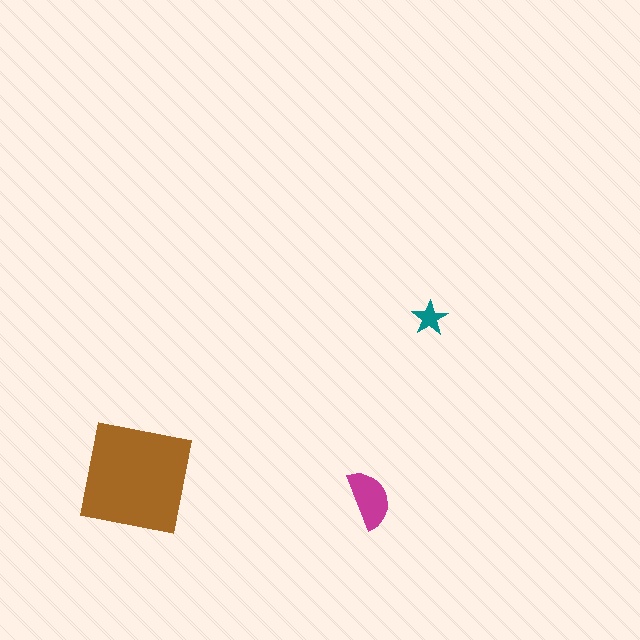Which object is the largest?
The brown square.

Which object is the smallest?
The teal star.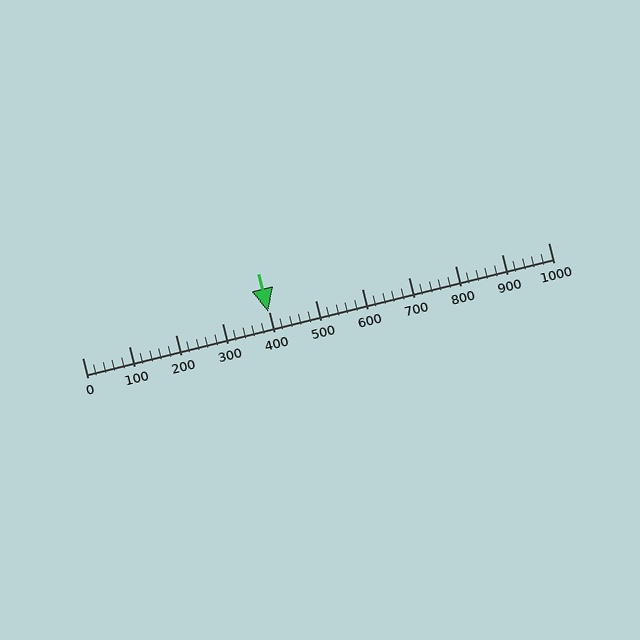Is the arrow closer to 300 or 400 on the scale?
The arrow is closer to 400.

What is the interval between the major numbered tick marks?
The major tick marks are spaced 100 units apart.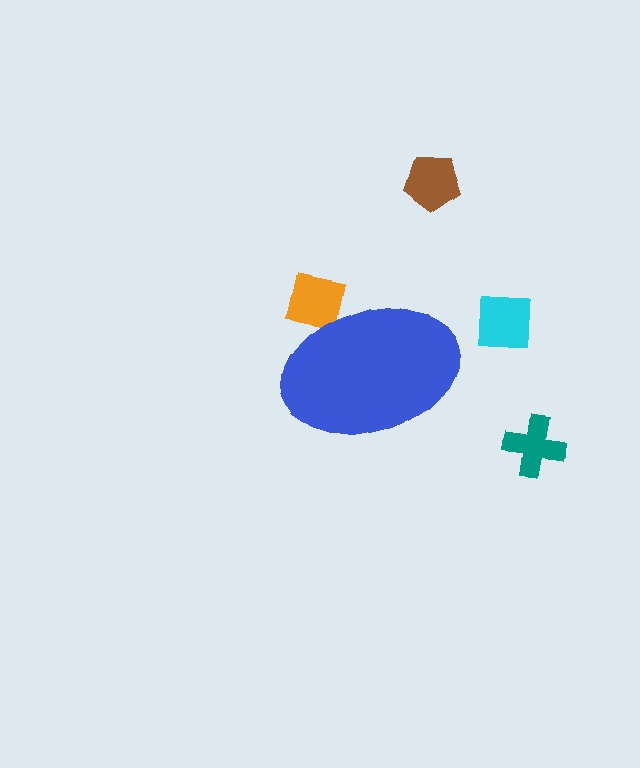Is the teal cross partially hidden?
No, the teal cross is fully visible.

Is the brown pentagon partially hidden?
No, the brown pentagon is fully visible.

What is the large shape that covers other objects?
A blue ellipse.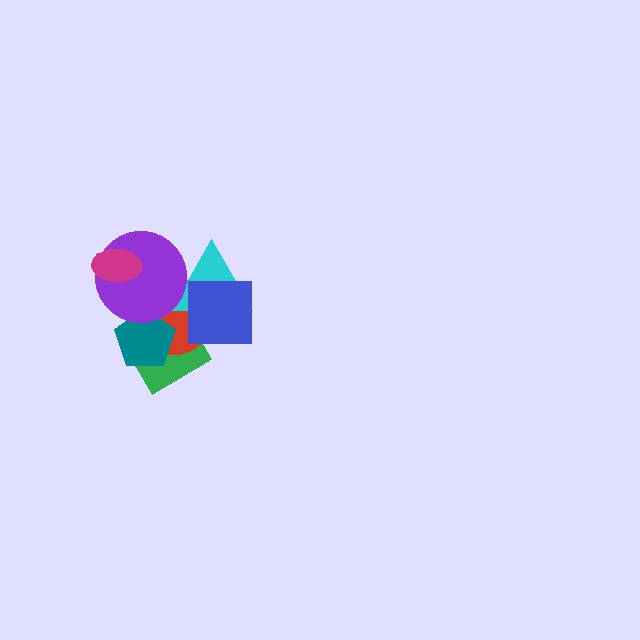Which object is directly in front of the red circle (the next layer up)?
The cyan triangle is directly in front of the red circle.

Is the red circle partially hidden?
Yes, it is partially covered by another shape.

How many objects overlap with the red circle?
5 objects overlap with the red circle.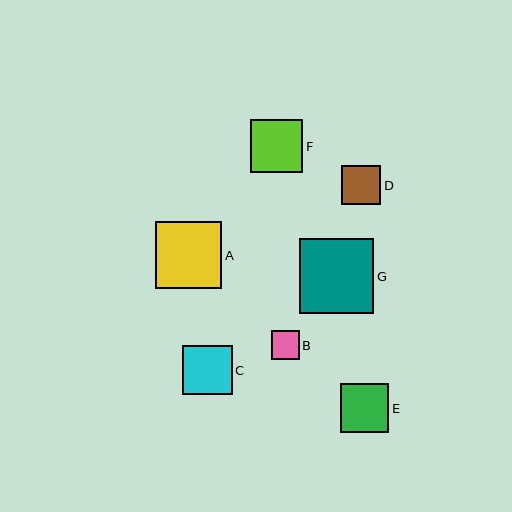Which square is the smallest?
Square B is the smallest with a size of approximately 28 pixels.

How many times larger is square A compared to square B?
Square A is approximately 2.4 times the size of square B.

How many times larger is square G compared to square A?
Square G is approximately 1.1 times the size of square A.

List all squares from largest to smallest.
From largest to smallest: G, A, F, C, E, D, B.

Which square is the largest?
Square G is the largest with a size of approximately 75 pixels.